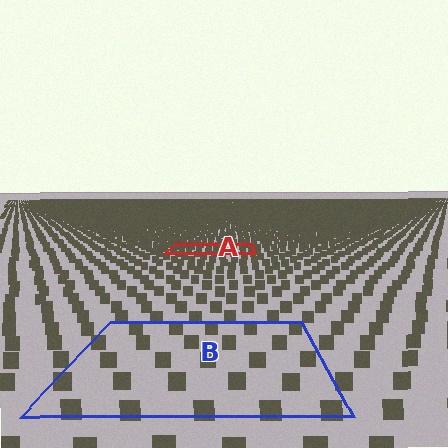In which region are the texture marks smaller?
The texture marks are smaller in region A, because it is farther away.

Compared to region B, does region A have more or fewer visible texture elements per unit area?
Region A has more texture elements per unit area — they are packed more densely because it is farther away.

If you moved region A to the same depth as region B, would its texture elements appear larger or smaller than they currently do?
They would appear larger. At a closer depth, the same texture elements are projected at a bigger on-screen size.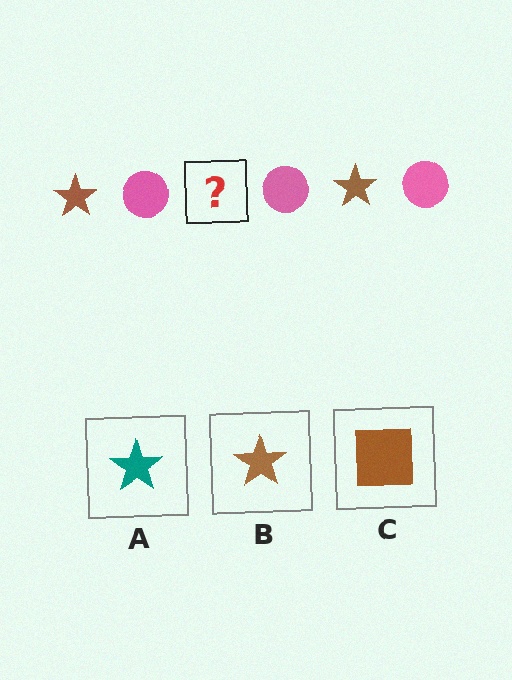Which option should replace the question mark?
Option B.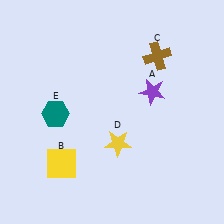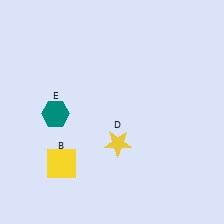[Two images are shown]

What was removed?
The purple star (A), the brown cross (C) were removed in Image 2.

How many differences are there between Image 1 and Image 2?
There are 2 differences between the two images.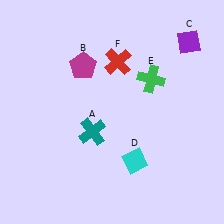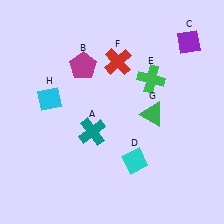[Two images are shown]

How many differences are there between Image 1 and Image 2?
There are 2 differences between the two images.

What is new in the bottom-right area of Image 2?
A green triangle (G) was added in the bottom-right area of Image 2.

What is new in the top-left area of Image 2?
A cyan diamond (H) was added in the top-left area of Image 2.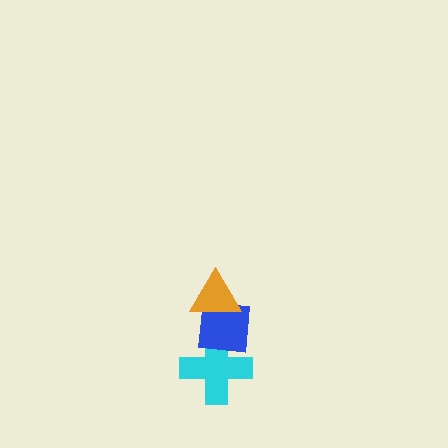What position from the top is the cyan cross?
The cyan cross is 3rd from the top.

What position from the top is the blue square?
The blue square is 2nd from the top.